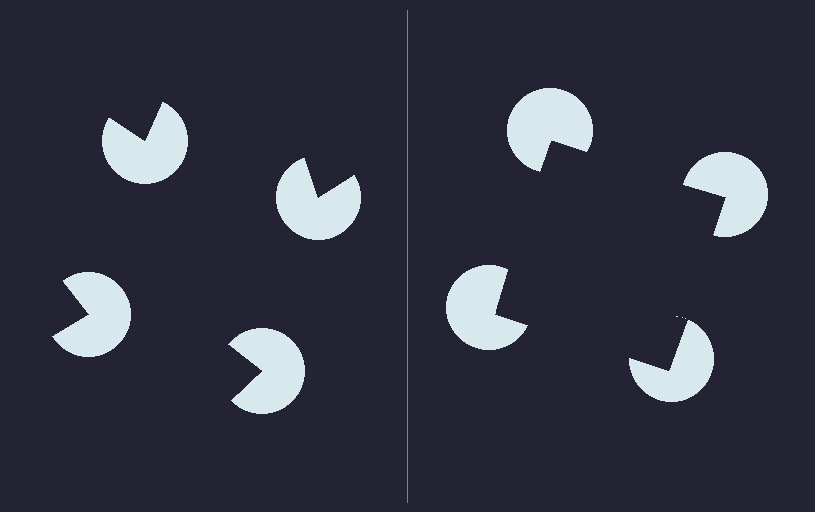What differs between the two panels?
The pac-man discs are positioned identically on both sides; only the wedge orientations differ. On the right they align to a square; on the left they are misaligned.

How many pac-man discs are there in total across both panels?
8 — 4 on each side.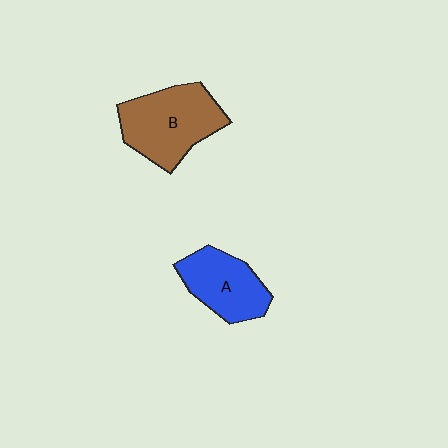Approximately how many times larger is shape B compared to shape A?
Approximately 1.3 times.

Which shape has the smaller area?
Shape A (blue).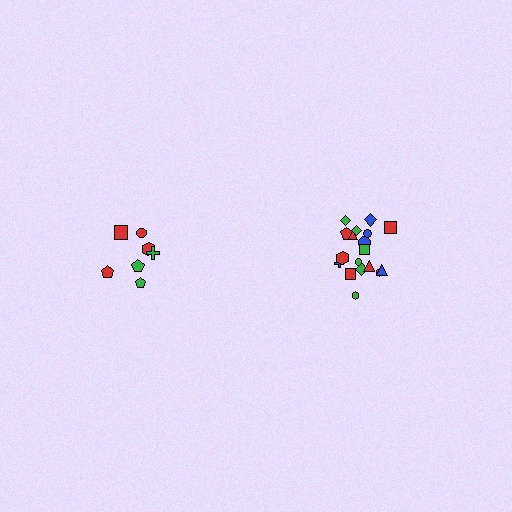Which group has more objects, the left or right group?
The right group.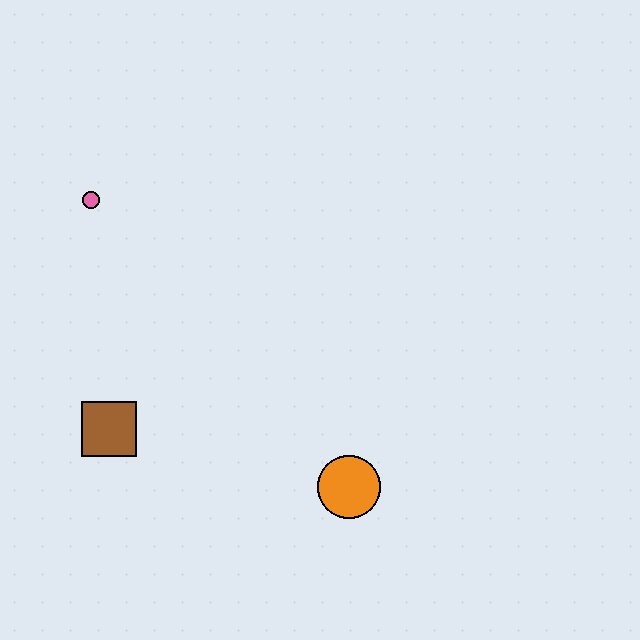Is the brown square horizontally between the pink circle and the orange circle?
Yes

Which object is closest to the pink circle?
The brown square is closest to the pink circle.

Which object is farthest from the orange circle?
The pink circle is farthest from the orange circle.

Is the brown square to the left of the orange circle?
Yes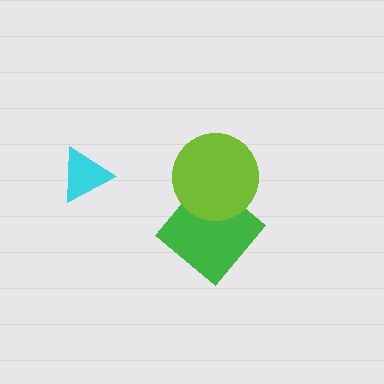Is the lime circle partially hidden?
No, no other shape covers it.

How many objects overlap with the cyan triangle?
0 objects overlap with the cyan triangle.